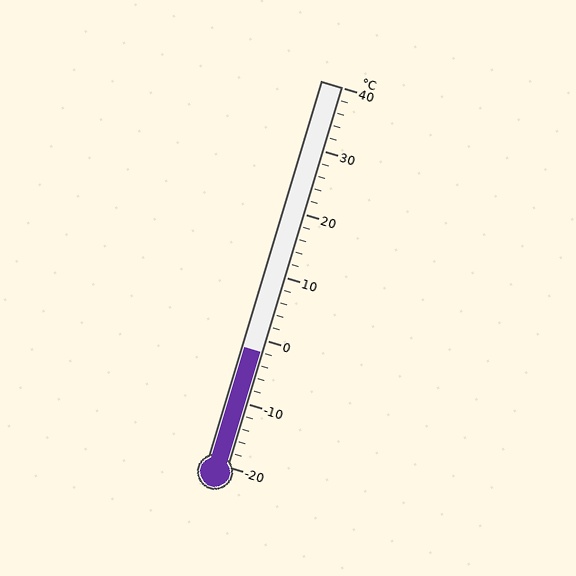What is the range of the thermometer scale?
The thermometer scale ranges from -20°C to 40°C.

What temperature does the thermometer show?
The thermometer shows approximately -2°C.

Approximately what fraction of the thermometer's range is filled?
The thermometer is filled to approximately 30% of its range.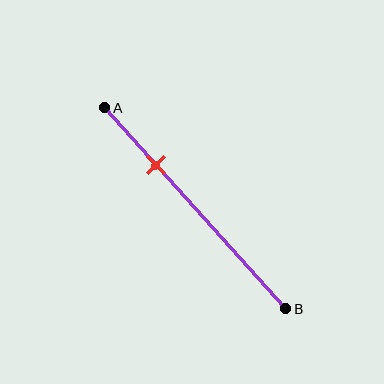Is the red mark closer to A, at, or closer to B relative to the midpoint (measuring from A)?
The red mark is closer to point A than the midpoint of segment AB.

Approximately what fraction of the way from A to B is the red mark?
The red mark is approximately 30% of the way from A to B.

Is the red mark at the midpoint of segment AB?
No, the mark is at about 30% from A, not at the 50% midpoint.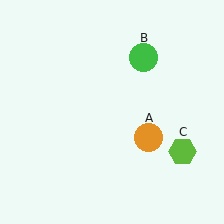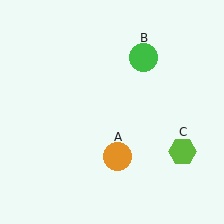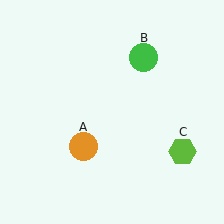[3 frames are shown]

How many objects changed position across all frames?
1 object changed position: orange circle (object A).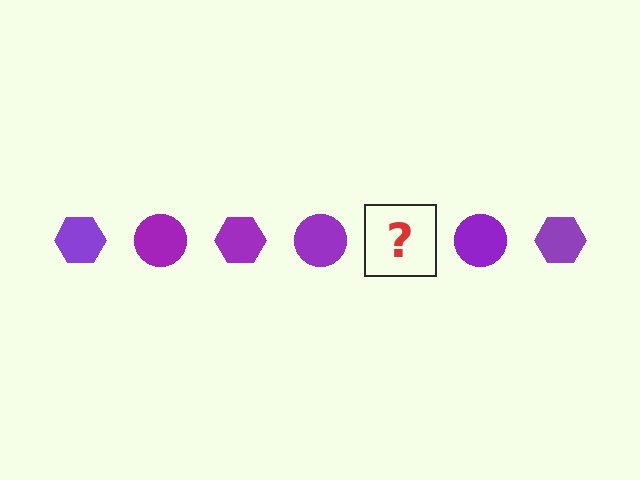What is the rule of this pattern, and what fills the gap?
The rule is that the pattern cycles through hexagon, circle shapes in purple. The gap should be filled with a purple hexagon.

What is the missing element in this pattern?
The missing element is a purple hexagon.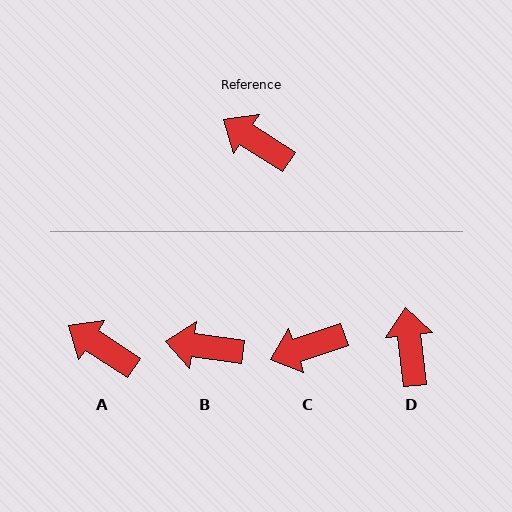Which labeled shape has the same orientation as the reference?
A.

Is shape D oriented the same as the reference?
No, it is off by about 50 degrees.